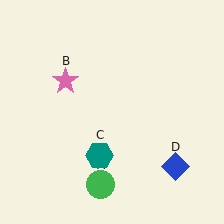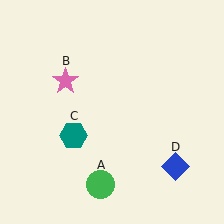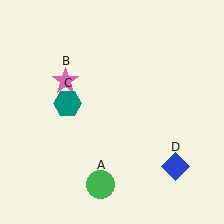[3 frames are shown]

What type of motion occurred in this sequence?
The teal hexagon (object C) rotated clockwise around the center of the scene.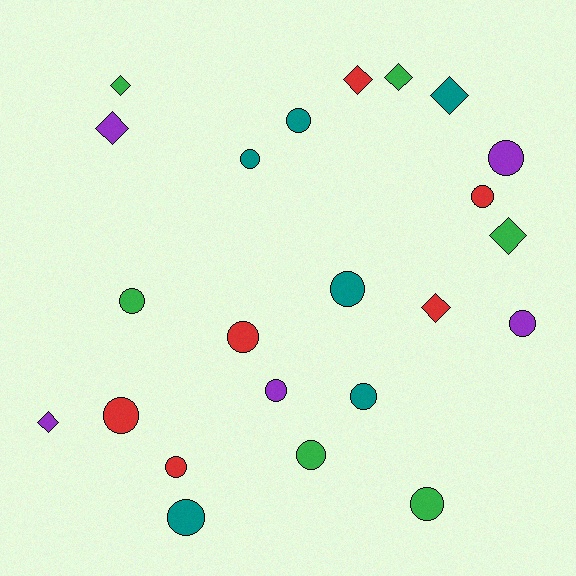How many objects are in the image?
There are 23 objects.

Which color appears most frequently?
Green, with 6 objects.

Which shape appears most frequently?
Circle, with 15 objects.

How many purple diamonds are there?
There are 2 purple diamonds.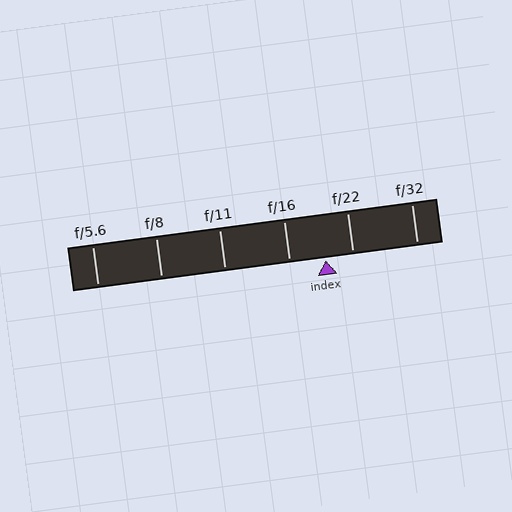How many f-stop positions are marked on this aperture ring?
There are 6 f-stop positions marked.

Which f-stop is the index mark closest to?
The index mark is closest to f/22.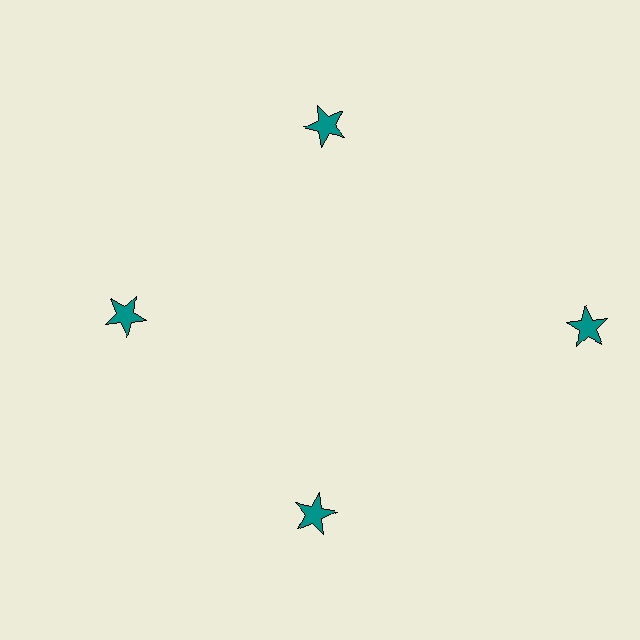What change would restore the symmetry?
The symmetry would be restored by moving it inward, back onto the ring so that all 4 stars sit at equal angles and equal distance from the center.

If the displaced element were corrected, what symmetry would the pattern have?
It would have 4-fold rotational symmetry — the pattern would map onto itself every 90 degrees.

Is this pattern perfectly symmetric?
No. The 4 teal stars are arranged in a ring, but one element near the 3 o'clock position is pushed outward from the center, breaking the 4-fold rotational symmetry.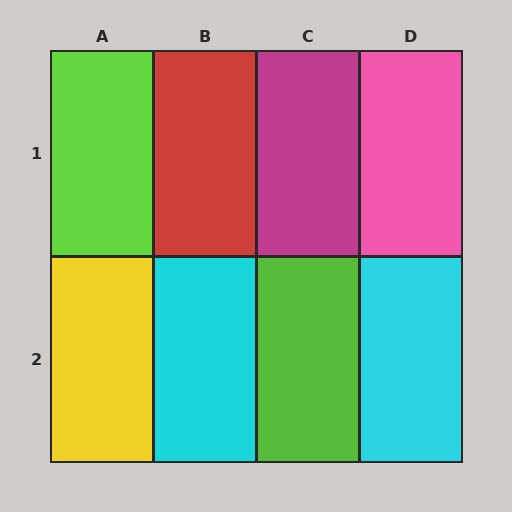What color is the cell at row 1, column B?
Red.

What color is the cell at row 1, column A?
Lime.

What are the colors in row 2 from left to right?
Yellow, cyan, lime, cyan.